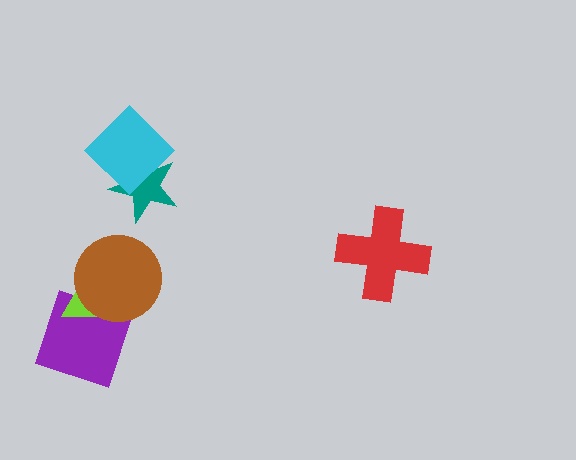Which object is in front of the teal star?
The cyan diamond is in front of the teal star.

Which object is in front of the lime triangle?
The brown circle is in front of the lime triangle.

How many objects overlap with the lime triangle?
2 objects overlap with the lime triangle.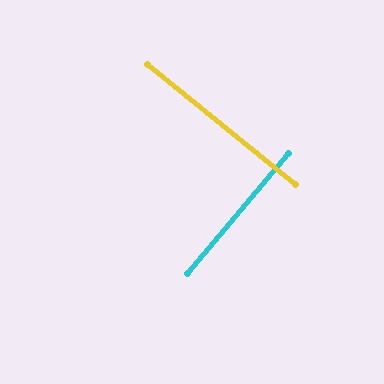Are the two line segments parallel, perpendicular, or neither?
Perpendicular — they meet at approximately 89°.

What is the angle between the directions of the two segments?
Approximately 89 degrees.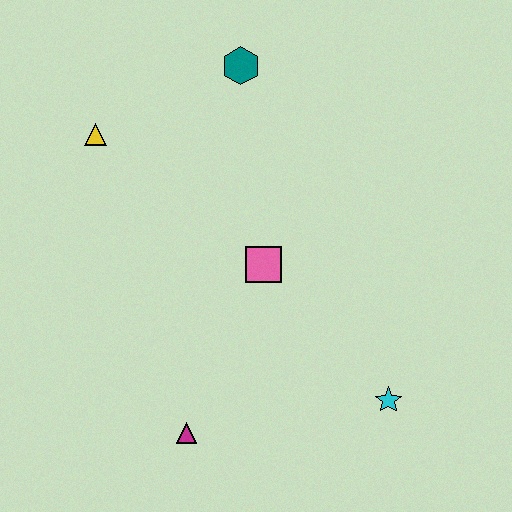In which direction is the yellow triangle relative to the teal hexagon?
The yellow triangle is to the left of the teal hexagon.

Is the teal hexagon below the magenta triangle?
No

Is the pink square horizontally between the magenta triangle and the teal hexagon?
No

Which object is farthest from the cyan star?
The yellow triangle is farthest from the cyan star.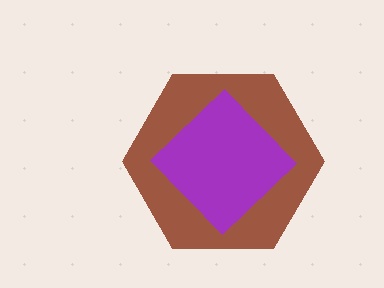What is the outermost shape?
The brown hexagon.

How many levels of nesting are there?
2.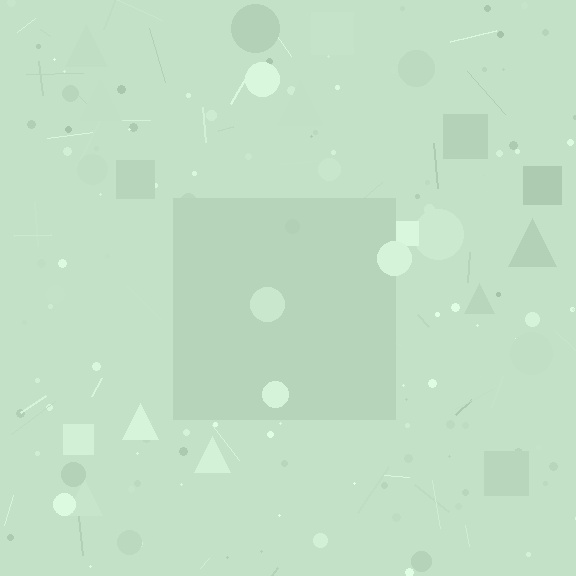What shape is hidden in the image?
A square is hidden in the image.